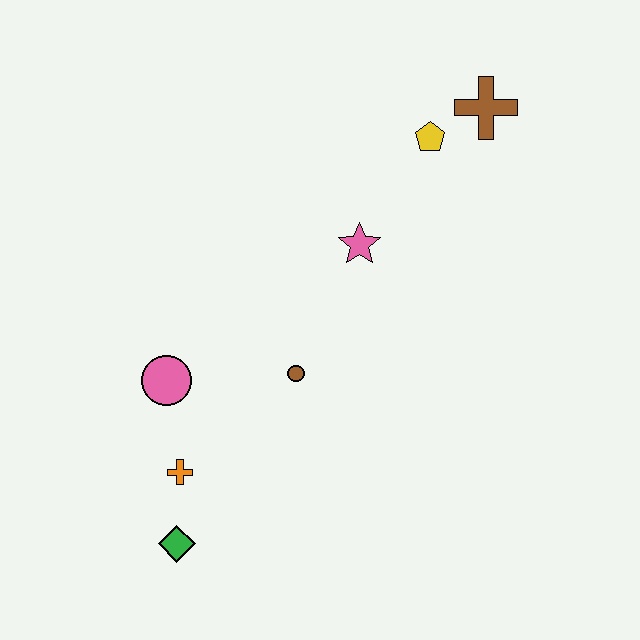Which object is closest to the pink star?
The yellow pentagon is closest to the pink star.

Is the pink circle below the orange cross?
No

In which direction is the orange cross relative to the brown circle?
The orange cross is to the left of the brown circle.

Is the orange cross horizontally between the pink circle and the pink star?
Yes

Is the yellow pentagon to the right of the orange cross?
Yes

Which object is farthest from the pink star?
The green diamond is farthest from the pink star.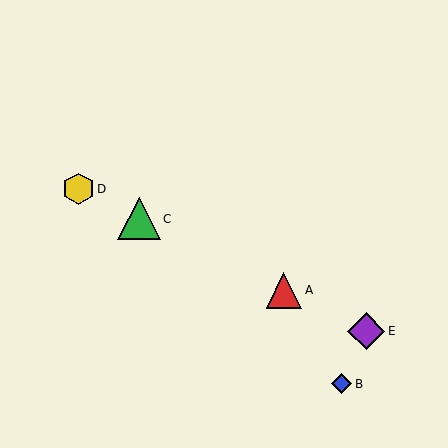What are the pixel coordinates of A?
Object A is at (284, 290).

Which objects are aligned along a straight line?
Objects A, C, D, E are aligned along a straight line.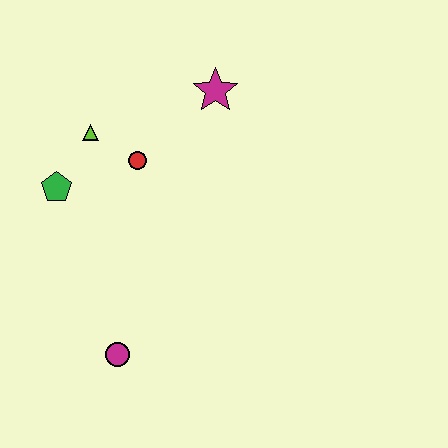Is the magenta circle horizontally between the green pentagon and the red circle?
Yes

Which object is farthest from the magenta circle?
The magenta star is farthest from the magenta circle.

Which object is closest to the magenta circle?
The green pentagon is closest to the magenta circle.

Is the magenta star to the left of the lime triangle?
No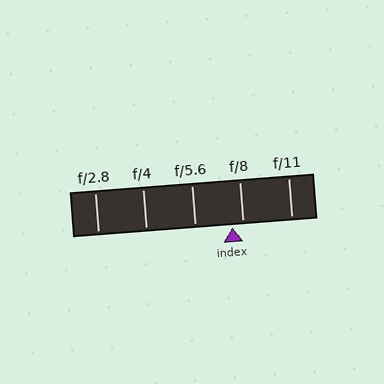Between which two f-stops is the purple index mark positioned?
The index mark is between f/5.6 and f/8.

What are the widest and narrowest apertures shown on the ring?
The widest aperture shown is f/2.8 and the narrowest is f/11.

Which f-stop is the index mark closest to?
The index mark is closest to f/8.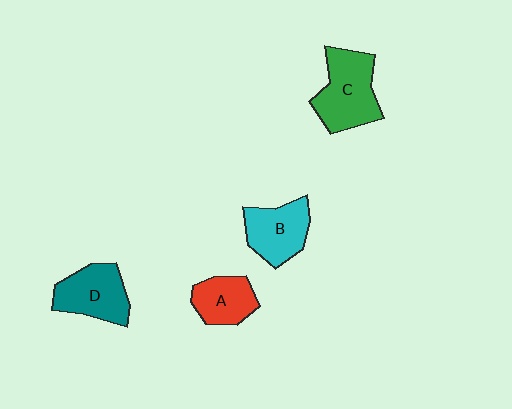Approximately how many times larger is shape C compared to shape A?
Approximately 1.6 times.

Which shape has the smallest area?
Shape A (red).